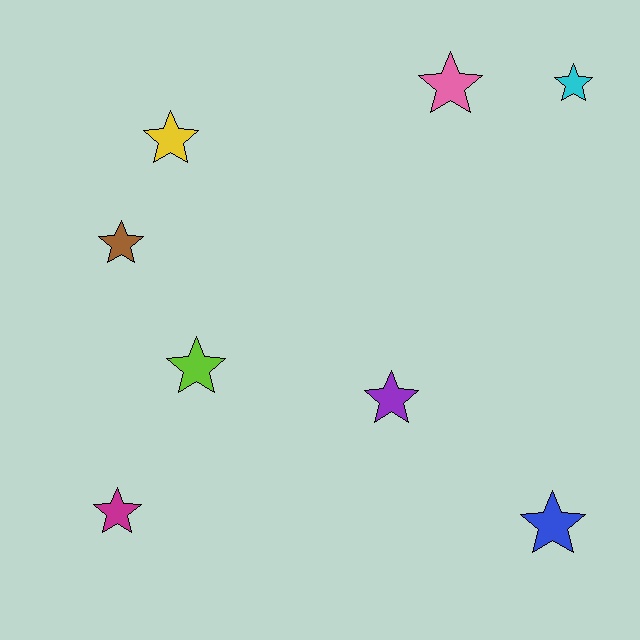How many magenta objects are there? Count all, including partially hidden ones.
There is 1 magenta object.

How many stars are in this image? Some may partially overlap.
There are 8 stars.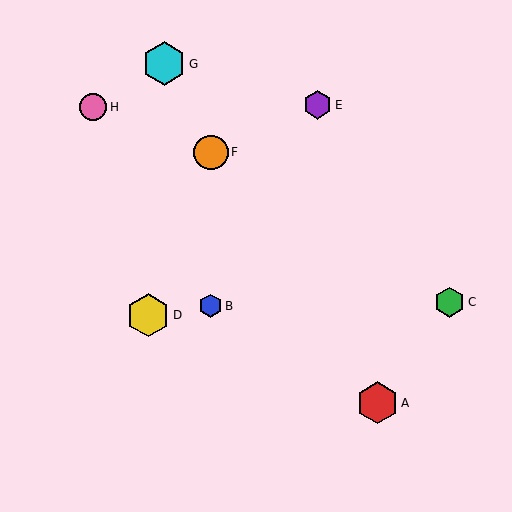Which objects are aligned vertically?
Objects B, F are aligned vertically.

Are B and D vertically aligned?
No, B is at x≈211 and D is at x≈148.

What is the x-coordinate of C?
Object C is at x≈450.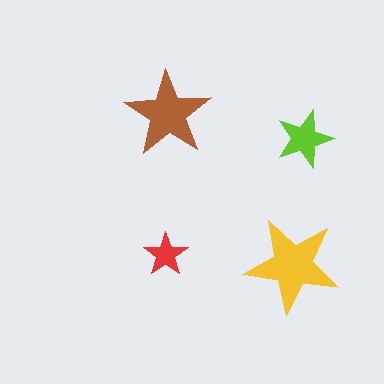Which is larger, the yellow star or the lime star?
The yellow one.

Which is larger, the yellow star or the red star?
The yellow one.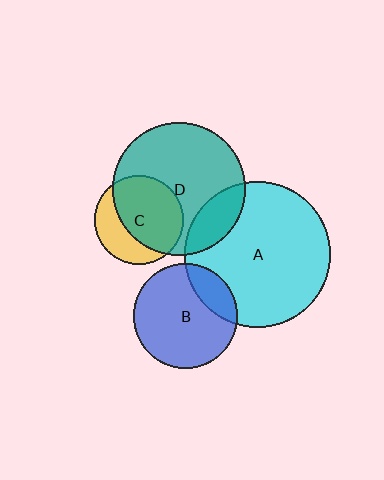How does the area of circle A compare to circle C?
Approximately 2.7 times.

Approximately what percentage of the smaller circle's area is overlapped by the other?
Approximately 65%.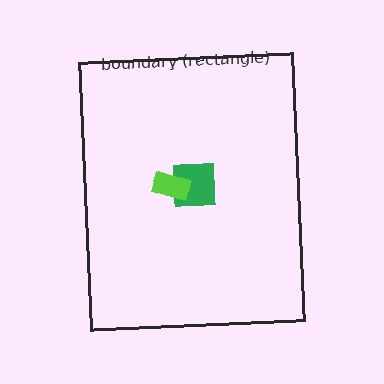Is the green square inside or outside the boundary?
Inside.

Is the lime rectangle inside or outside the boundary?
Inside.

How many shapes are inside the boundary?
2 inside, 0 outside.